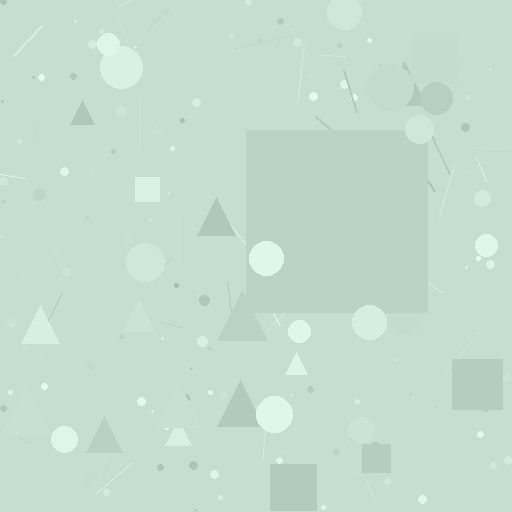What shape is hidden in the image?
A square is hidden in the image.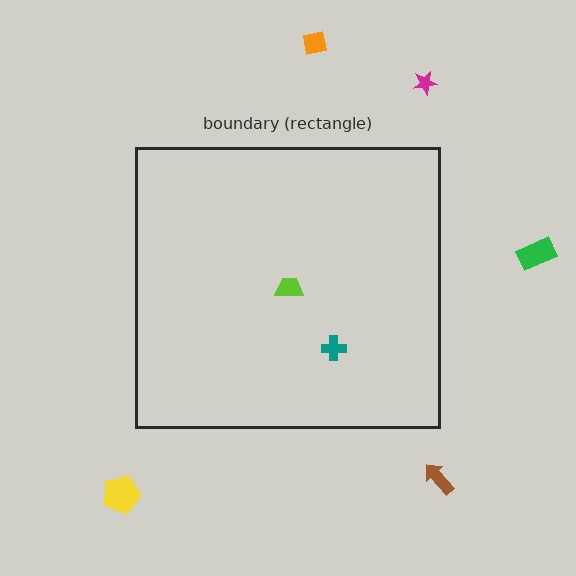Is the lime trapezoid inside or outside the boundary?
Inside.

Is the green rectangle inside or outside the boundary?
Outside.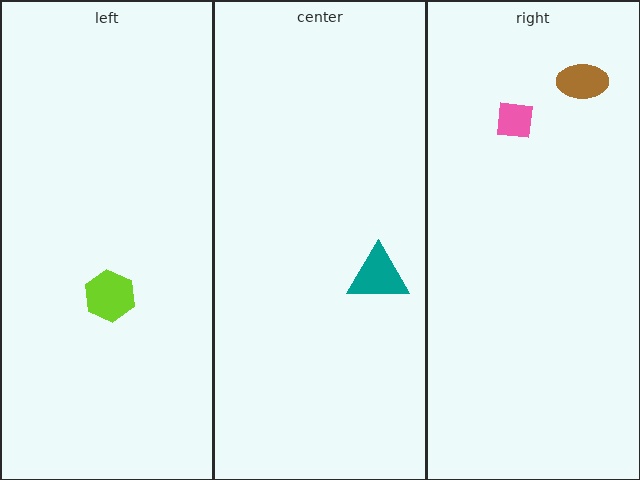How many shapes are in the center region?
1.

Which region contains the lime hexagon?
The left region.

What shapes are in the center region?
The teal triangle.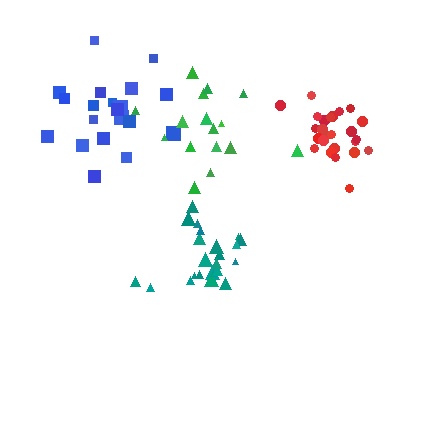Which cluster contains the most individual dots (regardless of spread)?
Red (26).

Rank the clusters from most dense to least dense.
red, teal, green, blue.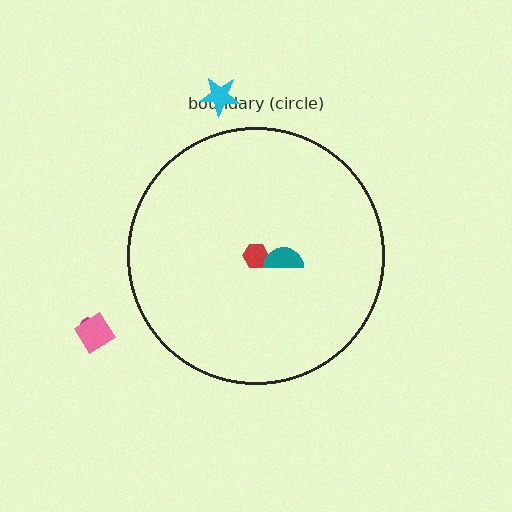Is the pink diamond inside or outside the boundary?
Outside.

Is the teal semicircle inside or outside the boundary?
Inside.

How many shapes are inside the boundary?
2 inside, 3 outside.